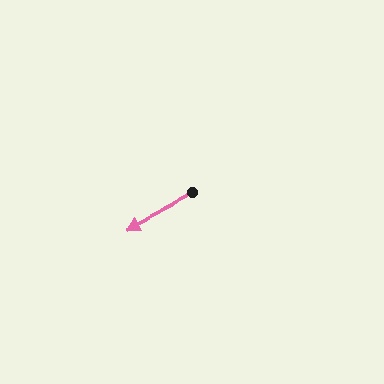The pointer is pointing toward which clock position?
Roughly 8 o'clock.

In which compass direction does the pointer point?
Southwest.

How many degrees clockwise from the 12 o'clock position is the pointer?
Approximately 241 degrees.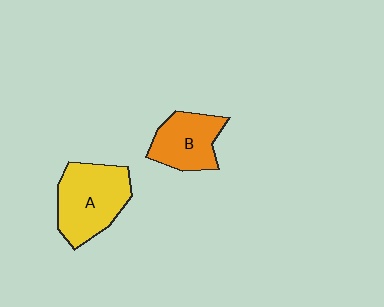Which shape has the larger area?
Shape A (yellow).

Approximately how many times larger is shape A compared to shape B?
Approximately 1.4 times.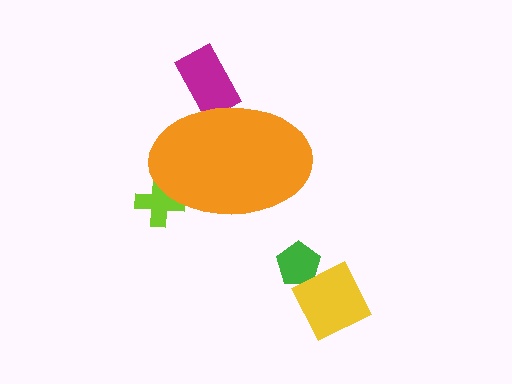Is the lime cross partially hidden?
Yes, the lime cross is partially hidden behind the orange ellipse.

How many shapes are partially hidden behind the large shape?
2 shapes are partially hidden.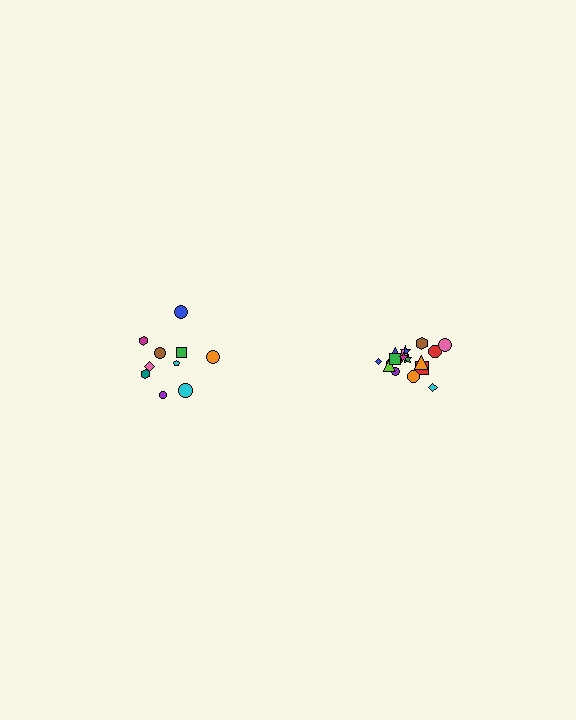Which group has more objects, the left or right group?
The right group.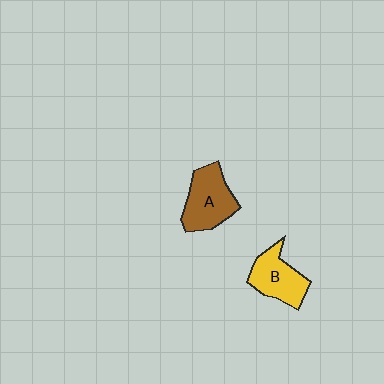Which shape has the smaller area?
Shape B (yellow).